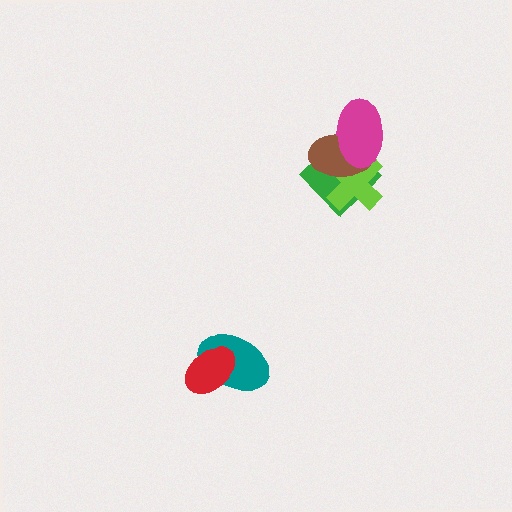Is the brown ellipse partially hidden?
Yes, it is partially covered by another shape.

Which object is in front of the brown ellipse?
The magenta ellipse is in front of the brown ellipse.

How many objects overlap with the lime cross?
3 objects overlap with the lime cross.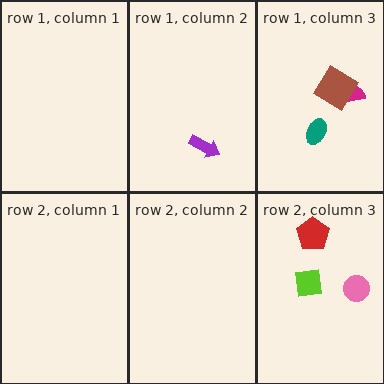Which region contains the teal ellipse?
The row 1, column 3 region.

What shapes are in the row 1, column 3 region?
The magenta semicircle, the brown diamond, the teal ellipse.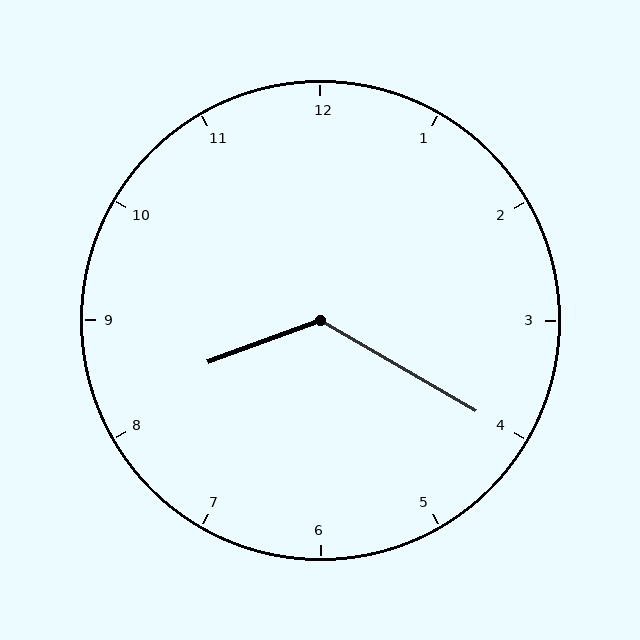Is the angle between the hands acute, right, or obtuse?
It is obtuse.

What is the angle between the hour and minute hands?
Approximately 130 degrees.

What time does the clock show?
8:20.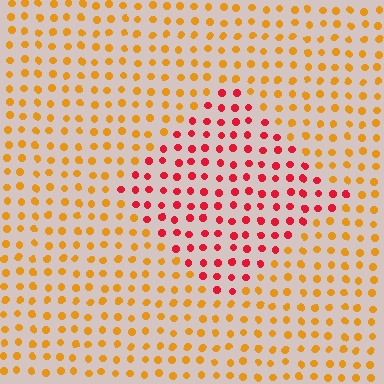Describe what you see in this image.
The image is filled with small orange elements in a uniform arrangement. A diamond-shaped region is visible where the elements are tinted to a slightly different hue, forming a subtle color boundary.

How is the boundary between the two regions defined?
The boundary is defined purely by a slight shift in hue (about 46 degrees). Spacing, size, and orientation are identical on both sides.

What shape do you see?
I see a diamond.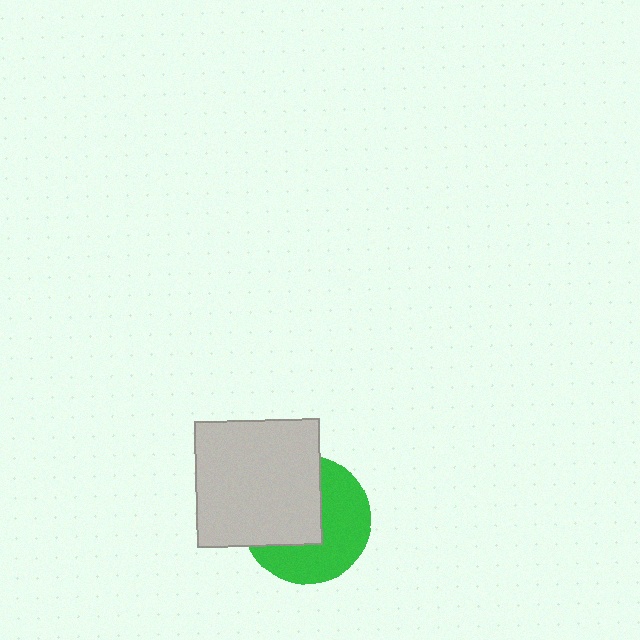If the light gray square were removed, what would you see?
You would see the complete green circle.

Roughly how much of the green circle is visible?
About half of it is visible (roughly 52%).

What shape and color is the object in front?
The object in front is a light gray square.